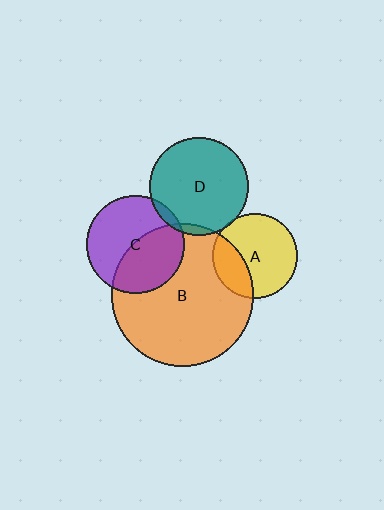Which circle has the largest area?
Circle B (orange).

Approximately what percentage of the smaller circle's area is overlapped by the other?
Approximately 30%.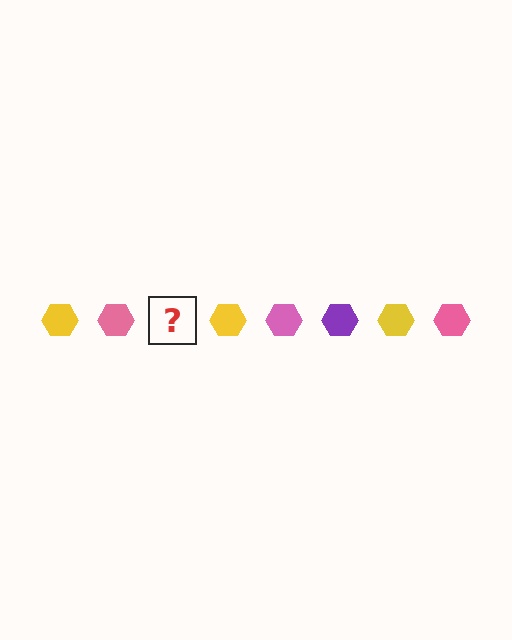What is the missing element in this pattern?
The missing element is a purple hexagon.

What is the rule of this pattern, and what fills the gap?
The rule is that the pattern cycles through yellow, pink, purple hexagons. The gap should be filled with a purple hexagon.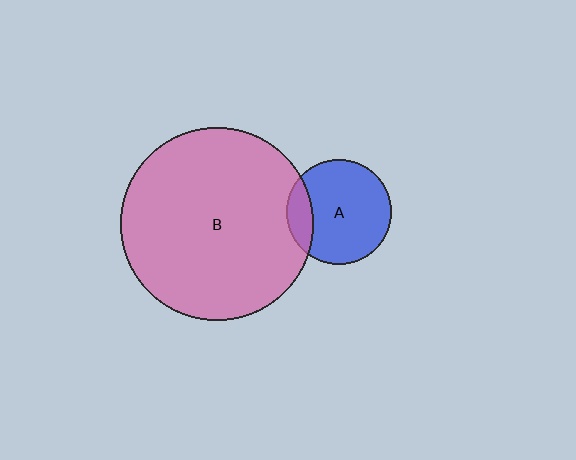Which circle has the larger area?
Circle B (pink).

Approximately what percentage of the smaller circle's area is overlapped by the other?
Approximately 15%.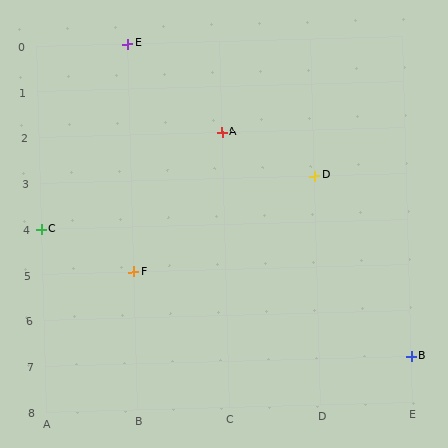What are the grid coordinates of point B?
Point B is at grid coordinates (E, 7).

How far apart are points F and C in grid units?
Points F and C are 1 column and 1 row apart (about 1.4 grid units diagonally).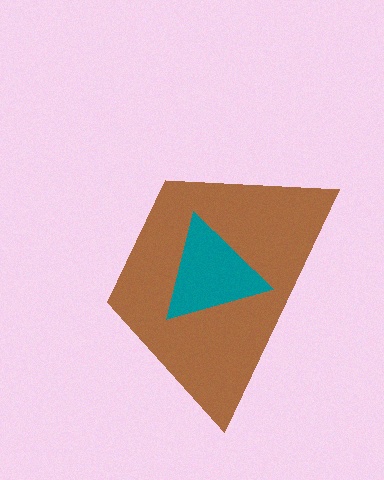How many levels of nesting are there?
2.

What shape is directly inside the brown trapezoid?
The teal triangle.